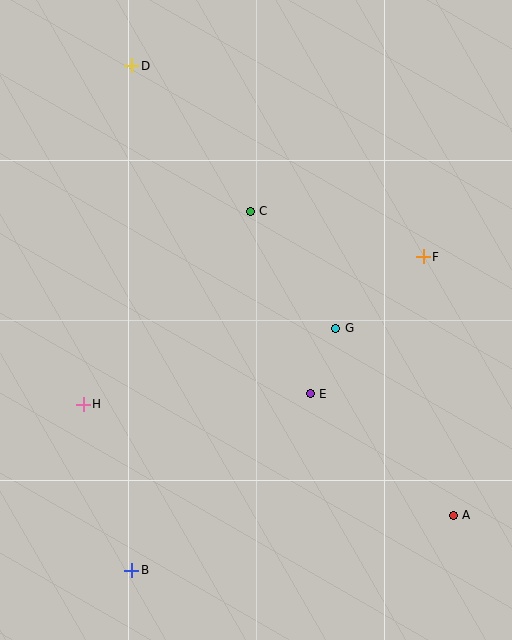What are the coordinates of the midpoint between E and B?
The midpoint between E and B is at (221, 482).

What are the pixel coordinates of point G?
Point G is at (336, 328).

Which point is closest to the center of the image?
Point G at (336, 328) is closest to the center.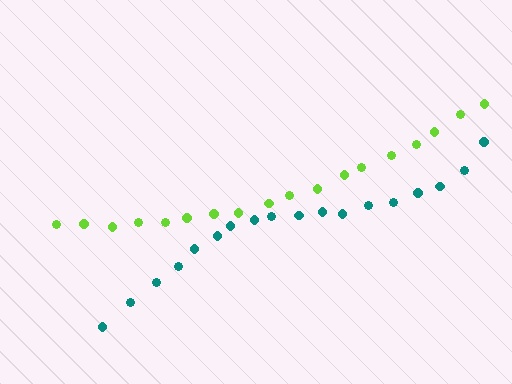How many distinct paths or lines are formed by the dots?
There are 2 distinct paths.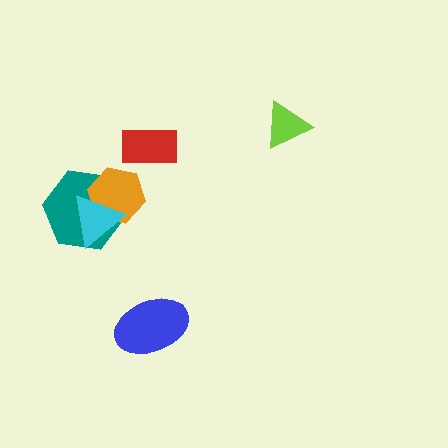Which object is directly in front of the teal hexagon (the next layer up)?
The orange hexagon is directly in front of the teal hexagon.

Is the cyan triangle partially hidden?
No, no other shape covers it.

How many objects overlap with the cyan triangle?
2 objects overlap with the cyan triangle.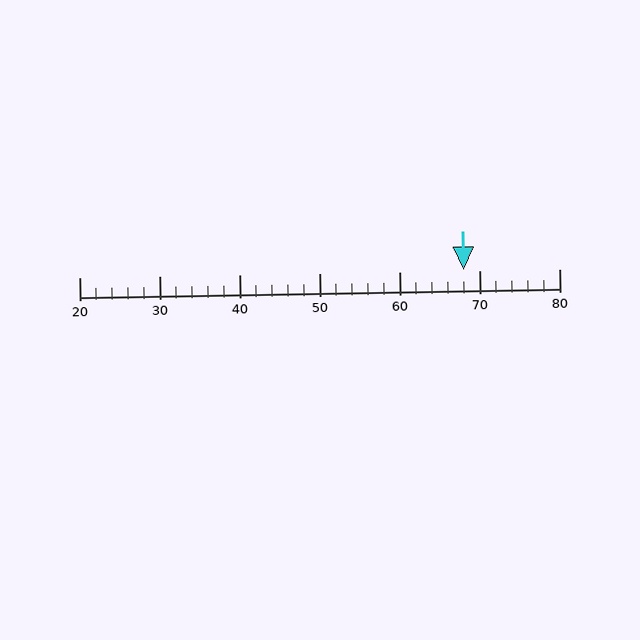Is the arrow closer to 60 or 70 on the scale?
The arrow is closer to 70.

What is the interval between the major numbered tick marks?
The major tick marks are spaced 10 units apart.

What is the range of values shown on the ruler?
The ruler shows values from 20 to 80.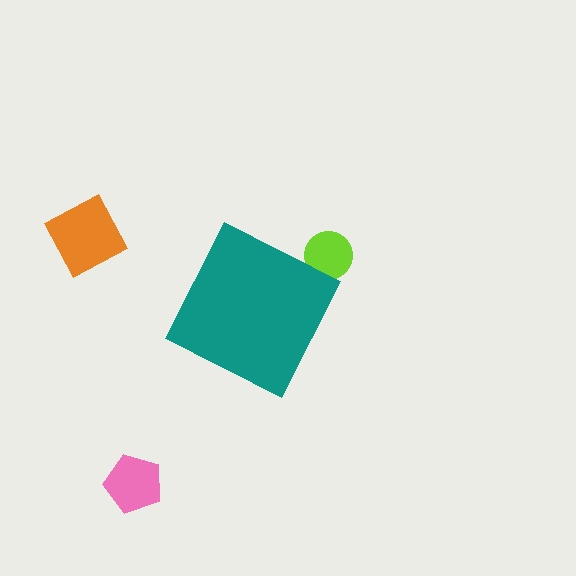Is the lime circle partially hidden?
Yes, the lime circle is partially hidden behind the teal diamond.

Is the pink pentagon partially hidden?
No, the pink pentagon is fully visible.